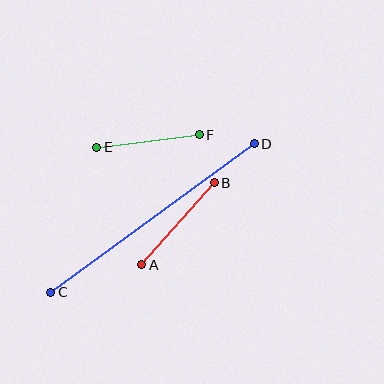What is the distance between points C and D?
The distance is approximately 252 pixels.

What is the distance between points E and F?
The distance is approximately 103 pixels.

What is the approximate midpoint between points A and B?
The midpoint is at approximately (178, 224) pixels.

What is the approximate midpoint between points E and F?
The midpoint is at approximately (148, 141) pixels.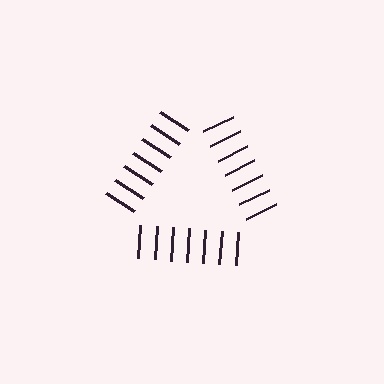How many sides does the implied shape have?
3 sides — the line-ends trace a triangle.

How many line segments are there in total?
21 — 7 along each of the 3 edges.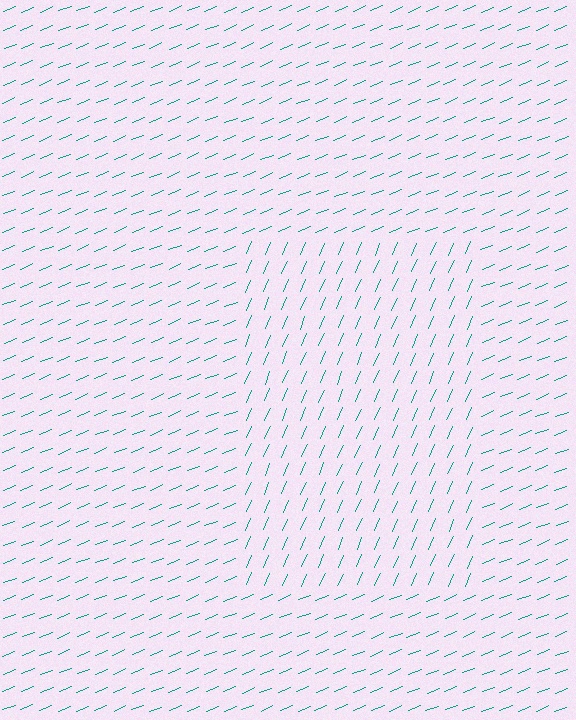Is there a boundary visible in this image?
Yes, there is a texture boundary formed by a change in line orientation.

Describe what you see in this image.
The image is filled with small teal line segments. A rectangle region in the image has lines oriented differently from the surrounding lines, creating a visible texture boundary.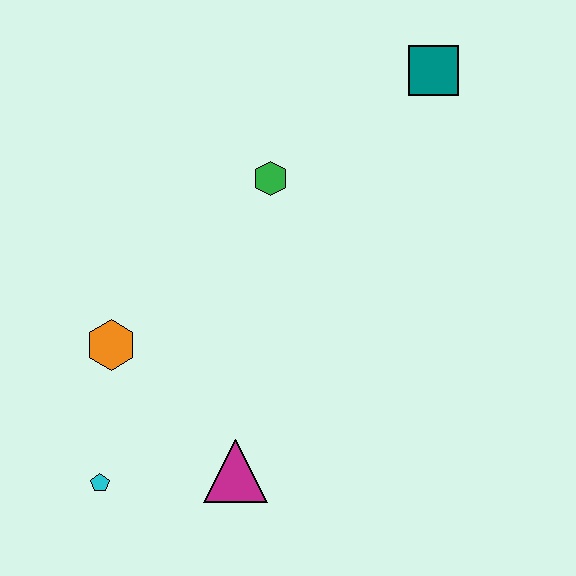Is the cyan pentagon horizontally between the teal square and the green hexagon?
No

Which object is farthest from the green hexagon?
The cyan pentagon is farthest from the green hexagon.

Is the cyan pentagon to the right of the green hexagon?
No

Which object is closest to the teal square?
The green hexagon is closest to the teal square.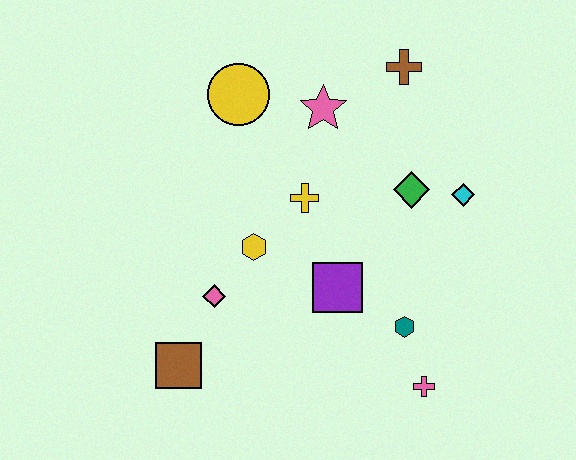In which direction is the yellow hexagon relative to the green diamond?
The yellow hexagon is to the left of the green diamond.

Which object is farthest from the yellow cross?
The pink cross is farthest from the yellow cross.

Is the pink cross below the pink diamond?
Yes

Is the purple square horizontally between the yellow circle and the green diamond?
Yes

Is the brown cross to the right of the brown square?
Yes